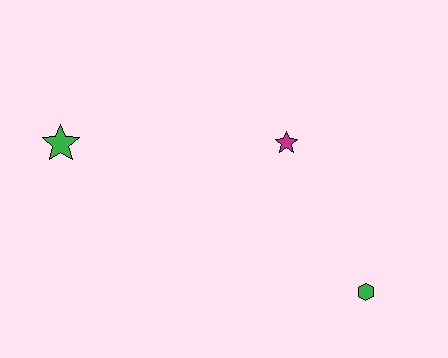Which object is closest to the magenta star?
The green hexagon is closest to the magenta star.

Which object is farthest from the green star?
The green hexagon is farthest from the green star.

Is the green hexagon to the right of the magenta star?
Yes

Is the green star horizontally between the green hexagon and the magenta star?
No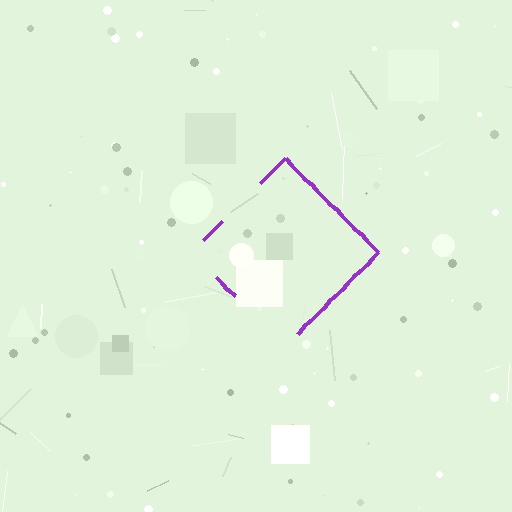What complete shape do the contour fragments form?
The contour fragments form a diamond.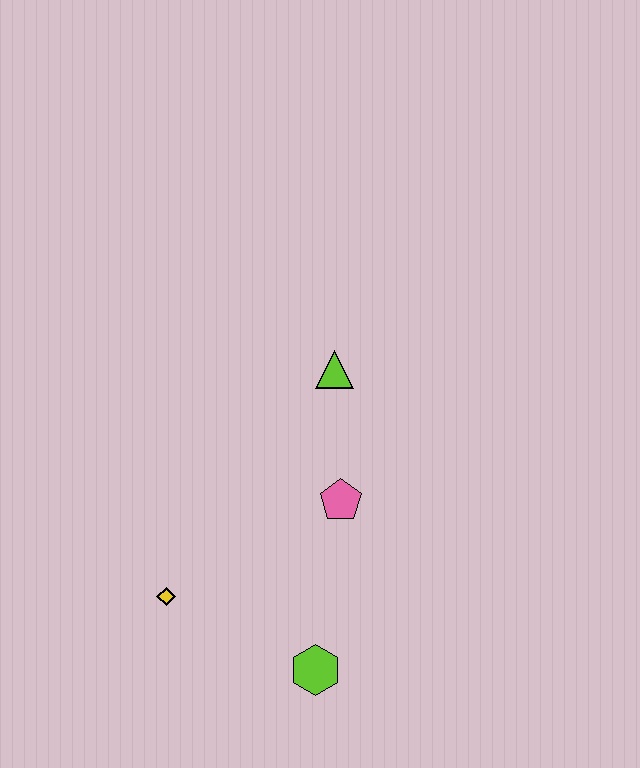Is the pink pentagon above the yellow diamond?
Yes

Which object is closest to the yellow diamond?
The lime hexagon is closest to the yellow diamond.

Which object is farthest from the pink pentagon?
The yellow diamond is farthest from the pink pentagon.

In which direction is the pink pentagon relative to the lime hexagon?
The pink pentagon is above the lime hexagon.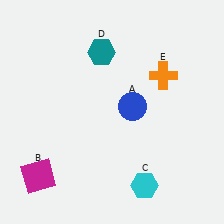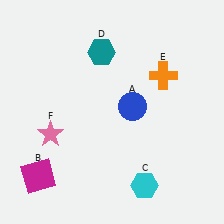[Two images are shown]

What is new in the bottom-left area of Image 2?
A pink star (F) was added in the bottom-left area of Image 2.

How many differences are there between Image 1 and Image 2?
There is 1 difference between the two images.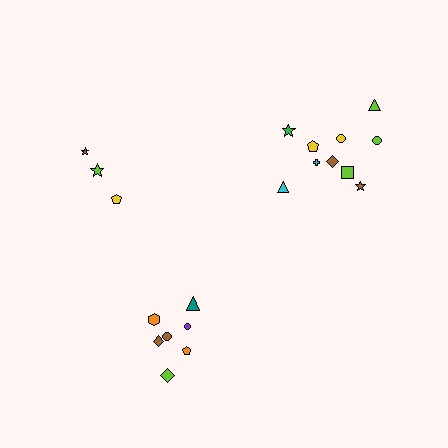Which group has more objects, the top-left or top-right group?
The top-right group.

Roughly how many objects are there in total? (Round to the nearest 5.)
Roughly 20 objects in total.